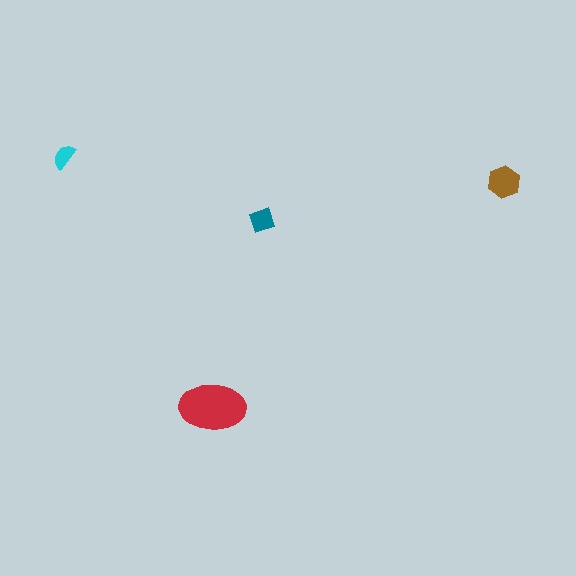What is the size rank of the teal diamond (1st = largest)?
3rd.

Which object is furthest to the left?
The cyan semicircle is leftmost.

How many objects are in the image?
There are 4 objects in the image.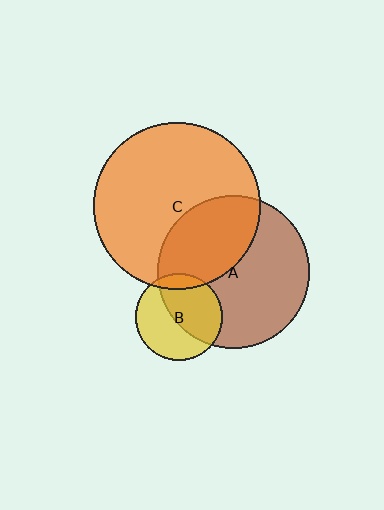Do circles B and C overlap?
Yes.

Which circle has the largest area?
Circle C (orange).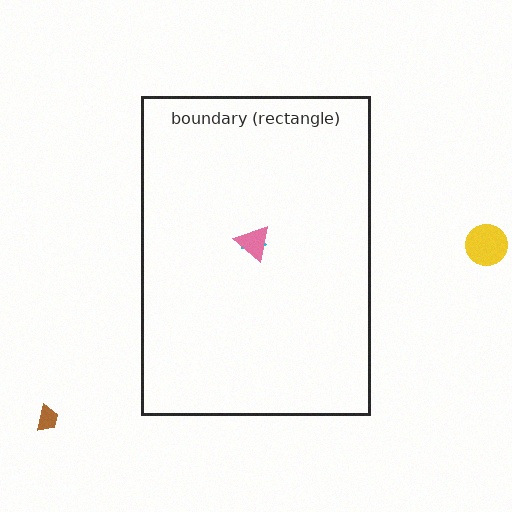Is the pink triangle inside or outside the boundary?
Inside.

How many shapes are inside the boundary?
2 inside, 2 outside.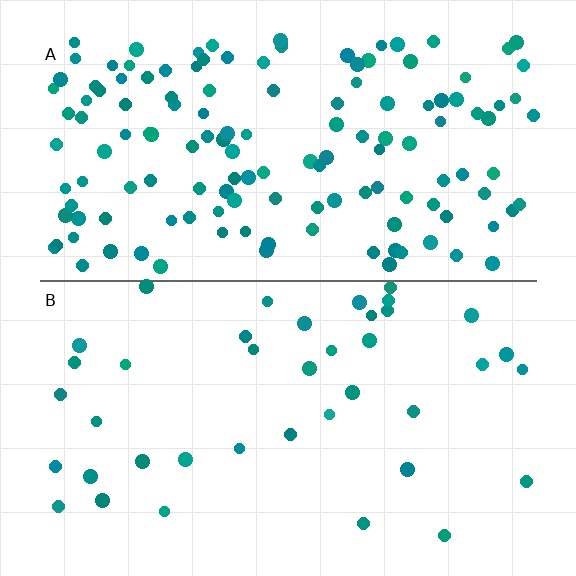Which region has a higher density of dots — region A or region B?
A (the top).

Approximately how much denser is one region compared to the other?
Approximately 3.5× — region A over region B.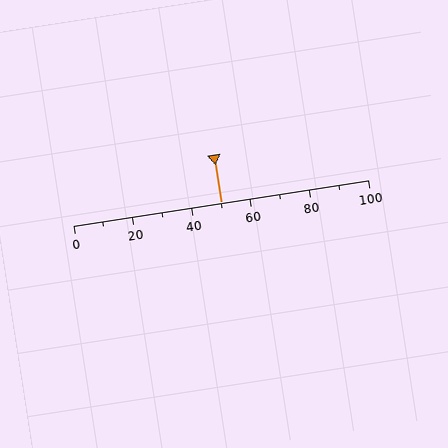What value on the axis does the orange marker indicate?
The marker indicates approximately 50.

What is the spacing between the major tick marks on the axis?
The major ticks are spaced 20 apart.